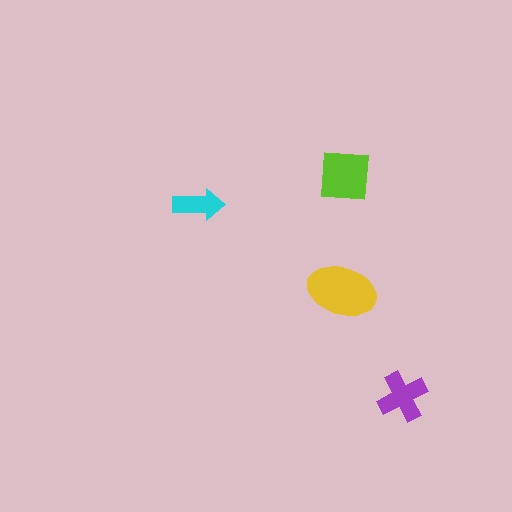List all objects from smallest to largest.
The cyan arrow, the purple cross, the lime square, the yellow ellipse.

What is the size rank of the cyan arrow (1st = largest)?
4th.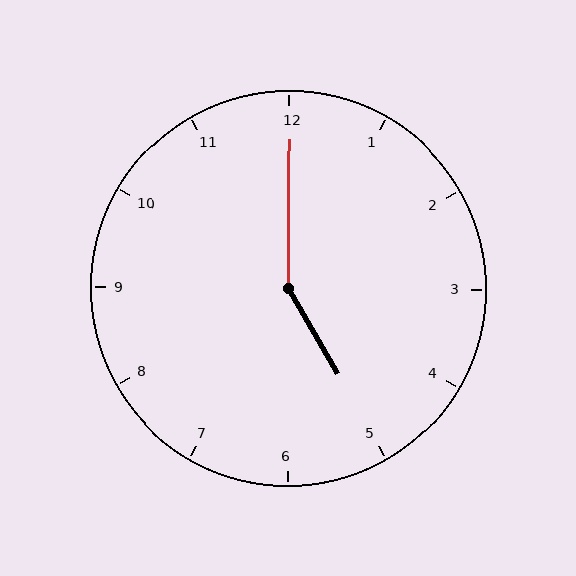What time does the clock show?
5:00.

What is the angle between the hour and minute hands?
Approximately 150 degrees.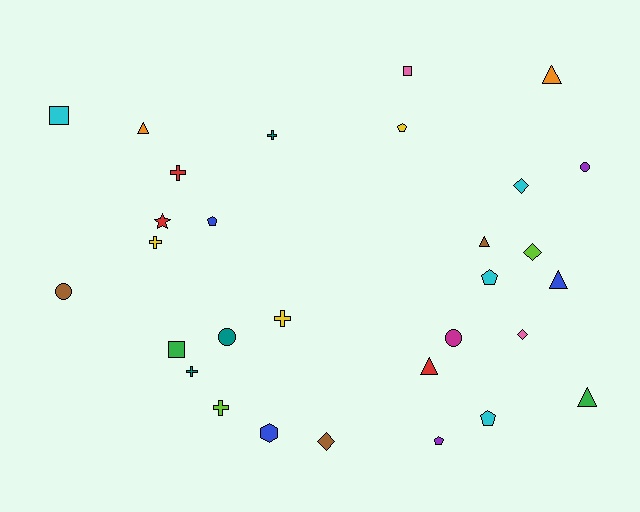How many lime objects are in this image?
There are 2 lime objects.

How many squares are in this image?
There are 3 squares.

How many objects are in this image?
There are 30 objects.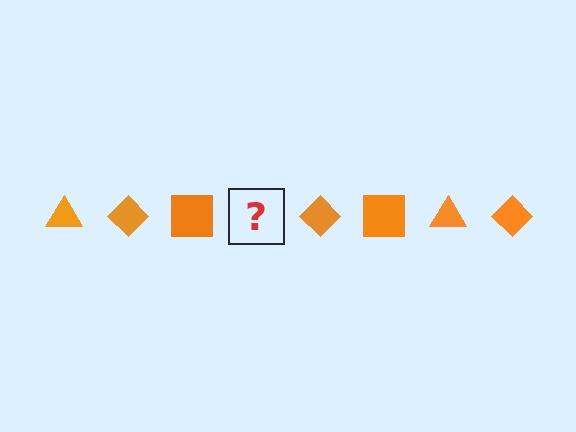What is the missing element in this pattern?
The missing element is an orange triangle.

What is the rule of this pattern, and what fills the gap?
The rule is that the pattern cycles through triangle, diamond, square shapes in orange. The gap should be filled with an orange triangle.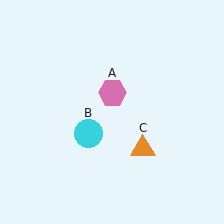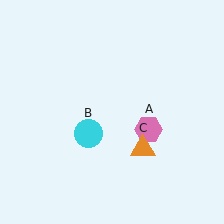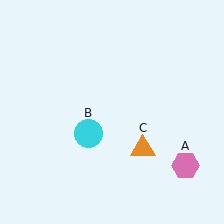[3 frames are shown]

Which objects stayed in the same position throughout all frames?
Cyan circle (object B) and orange triangle (object C) remained stationary.